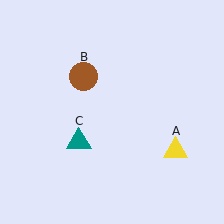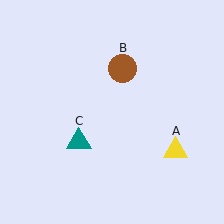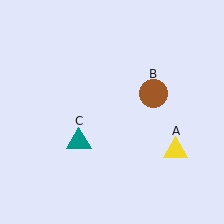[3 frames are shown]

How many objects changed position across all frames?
1 object changed position: brown circle (object B).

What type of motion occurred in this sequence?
The brown circle (object B) rotated clockwise around the center of the scene.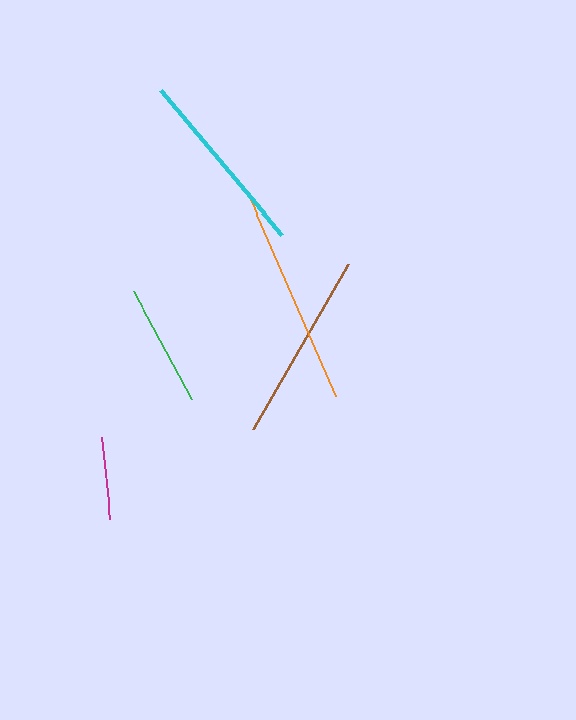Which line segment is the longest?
The orange line is the longest at approximately 223 pixels.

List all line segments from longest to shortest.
From longest to shortest: orange, brown, cyan, green, magenta.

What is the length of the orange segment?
The orange segment is approximately 223 pixels long.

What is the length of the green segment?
The green segment is approximately 122 pixels long.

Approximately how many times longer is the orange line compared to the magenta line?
The orange line is approximately 2.7 times the length of the magenta line.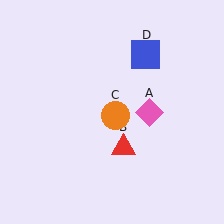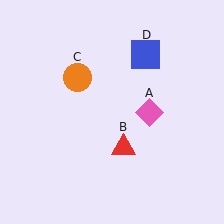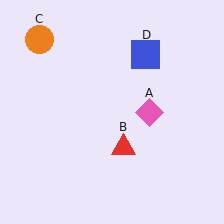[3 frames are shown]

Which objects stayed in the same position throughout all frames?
Pink diamond (object A) and red triangle (object B) and blue square (object D) remained stationary.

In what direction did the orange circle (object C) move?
The orange circle (object C) moved up and to the left.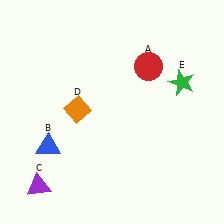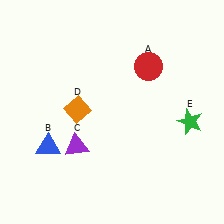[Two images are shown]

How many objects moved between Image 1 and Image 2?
2 objects moved between the two images.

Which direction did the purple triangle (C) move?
The purple triangle (C) moved up.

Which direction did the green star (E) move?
The green star (E) moved down.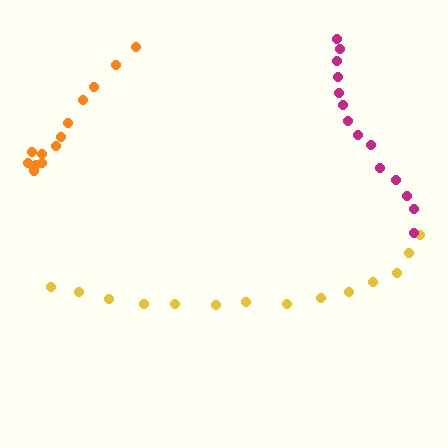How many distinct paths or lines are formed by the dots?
There are 3 distinct paths.